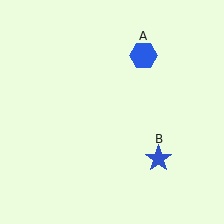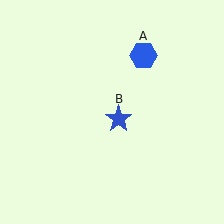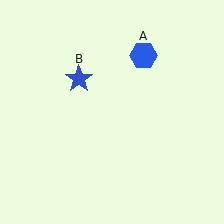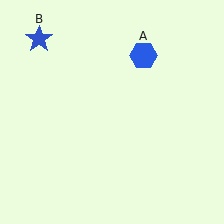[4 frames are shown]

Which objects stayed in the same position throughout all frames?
Blue hexagon (object A) remained stationary.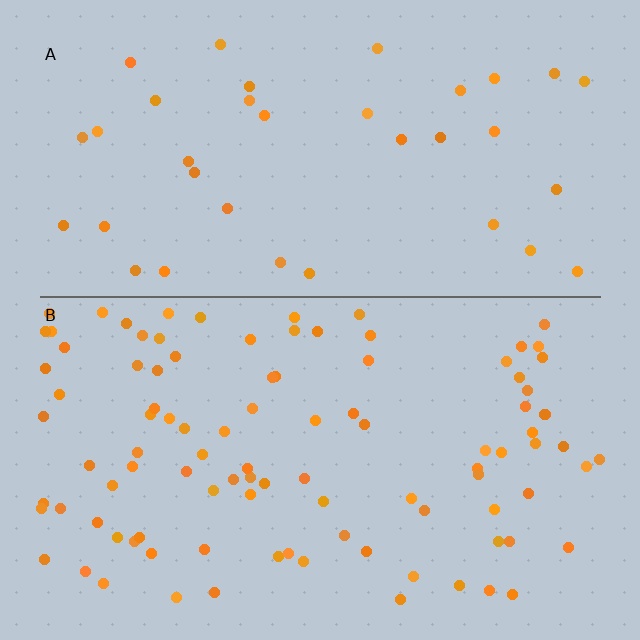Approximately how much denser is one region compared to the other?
Approximately 2.7× — region B over region A.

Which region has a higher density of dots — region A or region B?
B (the bottom).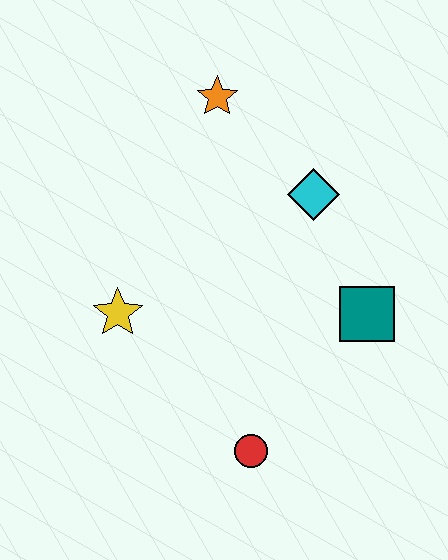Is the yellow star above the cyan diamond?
No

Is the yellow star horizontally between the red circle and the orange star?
No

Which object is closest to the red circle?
The teal square is closest to the red circle.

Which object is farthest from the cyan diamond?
The red circle is farthest from the cyan diamond.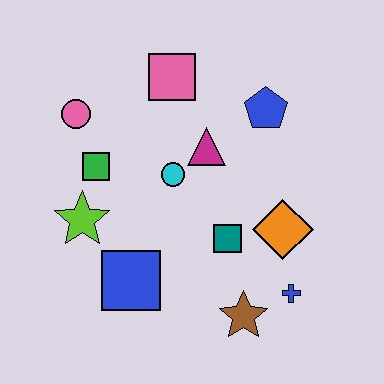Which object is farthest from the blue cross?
The pink circle is farthest from the blue cross.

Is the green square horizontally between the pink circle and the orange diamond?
Yes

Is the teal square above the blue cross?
Yes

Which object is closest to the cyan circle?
The magenta triangle is closest to the cyan circle.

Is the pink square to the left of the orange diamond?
Yes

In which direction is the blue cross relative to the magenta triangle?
The blue cross is below the magenta triangle.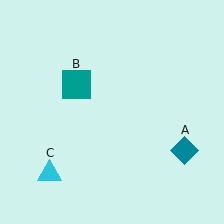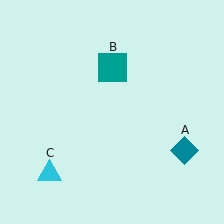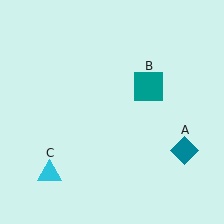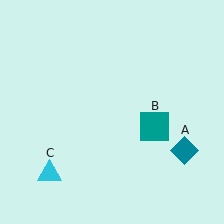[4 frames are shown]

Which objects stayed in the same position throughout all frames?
Teal diamond (object A) and cyan triangle (object C) remained stationary.